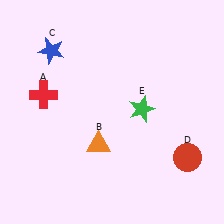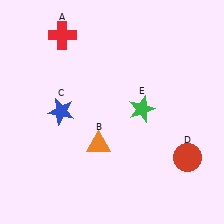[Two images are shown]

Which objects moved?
The objects that moved are: the red cross (A), the blue star (C).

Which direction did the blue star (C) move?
The blue star (C) moved down.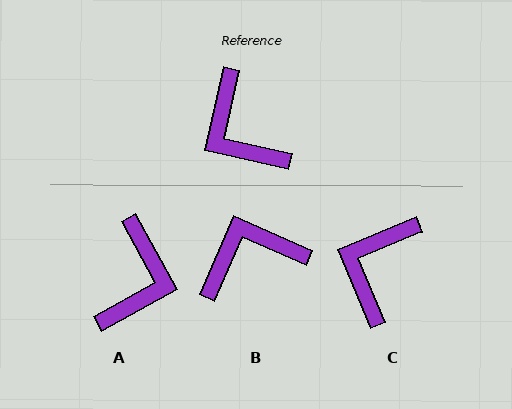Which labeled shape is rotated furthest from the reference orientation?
A, about 131 degrees away.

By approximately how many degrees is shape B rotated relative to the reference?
Approximately 101 degrees clockwise.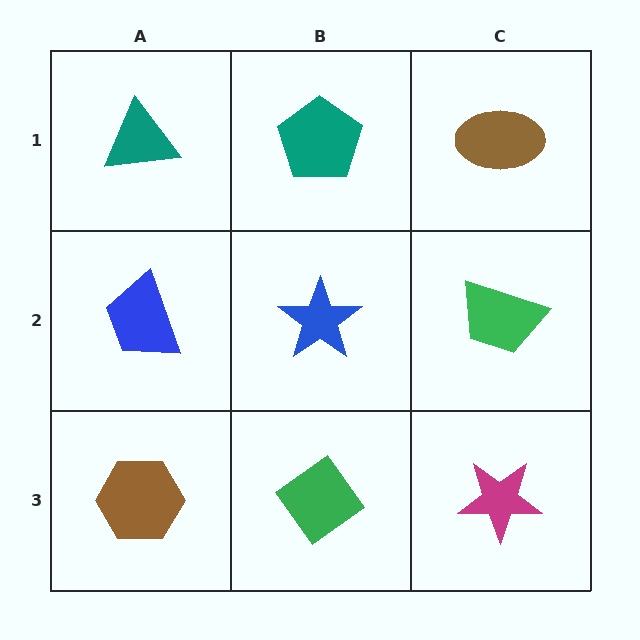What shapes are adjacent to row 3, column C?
A green trapezoid (row 2, column C), a green diamond (row 3, column B).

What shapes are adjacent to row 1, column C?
A green trapezoid (row 2, column C), a teal pentagon (row 1, column B).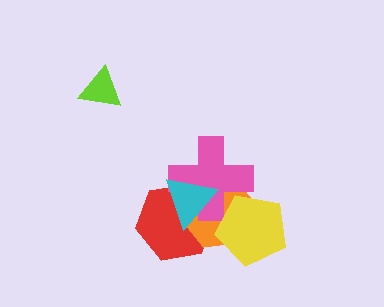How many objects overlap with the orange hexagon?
4 objects overlap with the orange hexagon.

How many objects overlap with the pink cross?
4 objects overlap with the pink cross.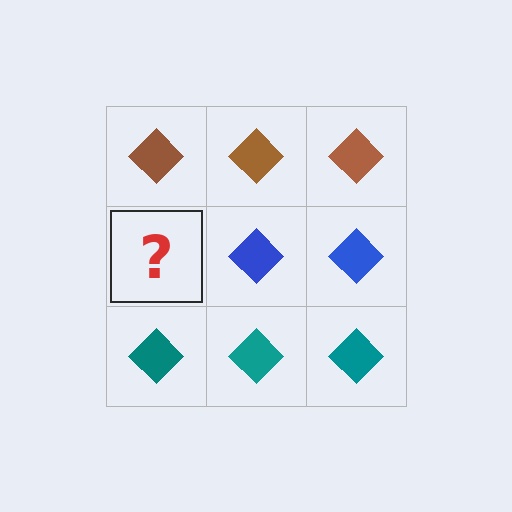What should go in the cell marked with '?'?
The missing cell should contain a blue diamond.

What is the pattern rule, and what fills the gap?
The rule is that each row has a consistent color. The gap should be filled with a blue diamond.